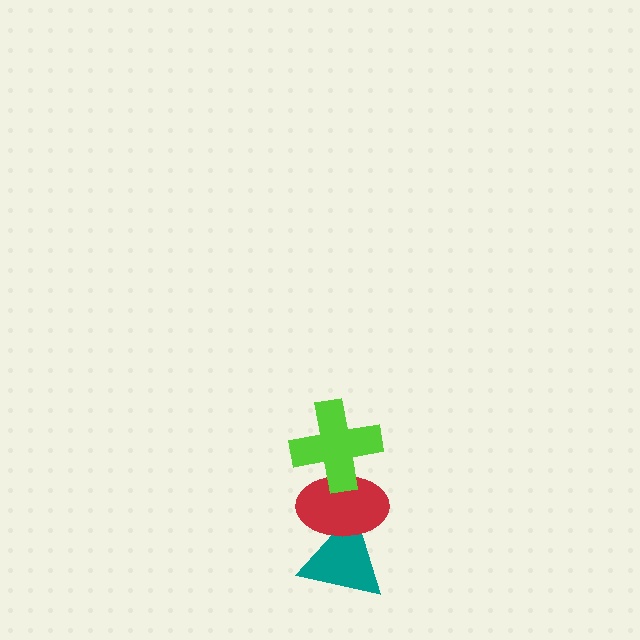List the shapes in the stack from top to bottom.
From top to bottom: the lime cross, the red ellipse, the teal triangle.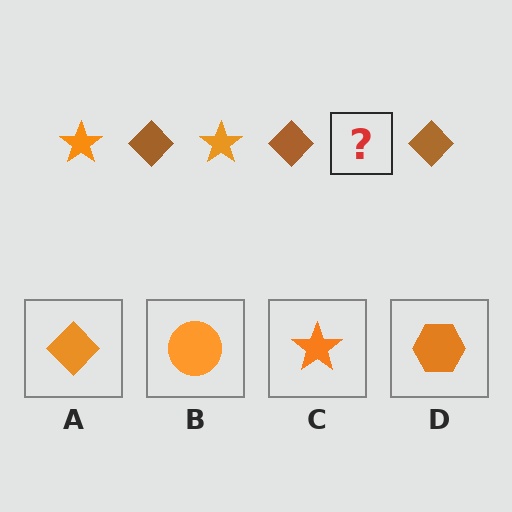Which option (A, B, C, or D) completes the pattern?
C.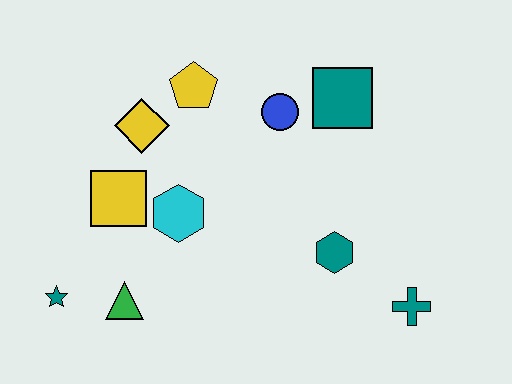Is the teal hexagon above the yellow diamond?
No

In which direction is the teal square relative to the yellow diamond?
The teal square is to the right of the yellow diamond.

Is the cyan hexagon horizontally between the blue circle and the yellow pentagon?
No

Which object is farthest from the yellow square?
The teal cross is farthest from the yellow square.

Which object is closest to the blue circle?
The teal square is closest to the blue circle.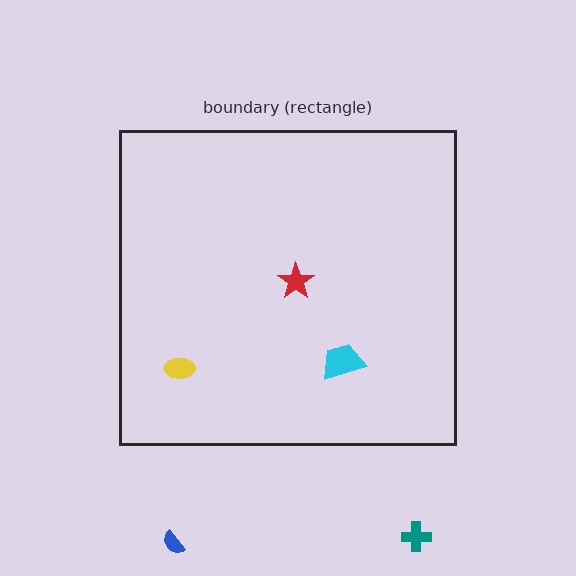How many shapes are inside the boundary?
3 inside, 2 outside.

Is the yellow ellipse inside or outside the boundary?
Inside.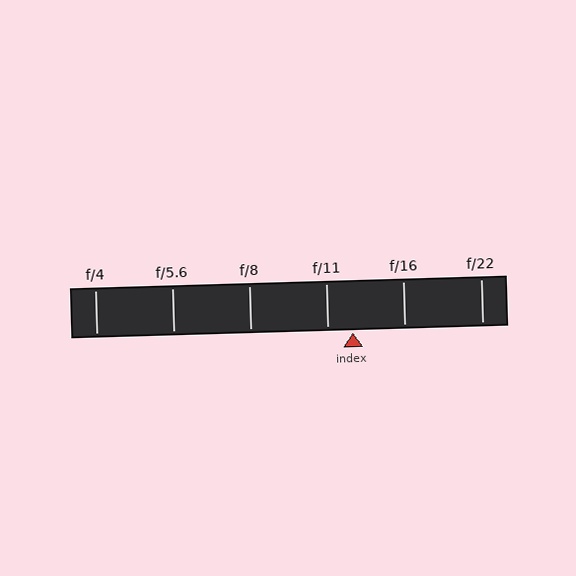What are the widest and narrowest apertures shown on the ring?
The widest aperture shown is f/4 and the narrowest is f/22.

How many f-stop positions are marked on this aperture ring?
There are 6 f-stop positions marked.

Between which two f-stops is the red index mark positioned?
The index mark is between f/11 and f/16.